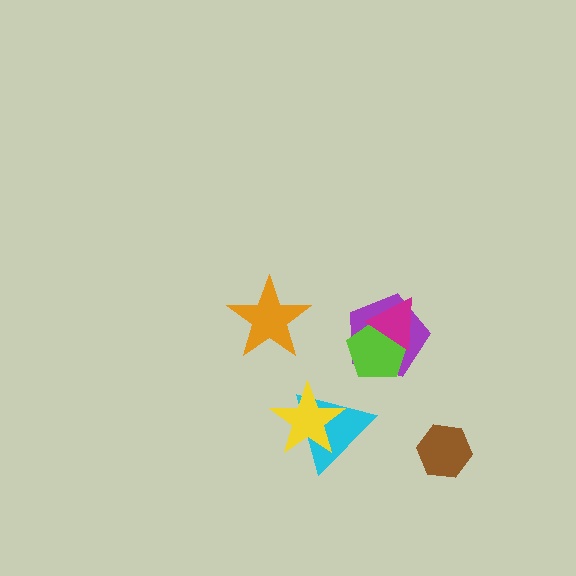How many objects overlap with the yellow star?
1 object overlaps with the yellow star.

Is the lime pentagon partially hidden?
Yes, it is partially covered by another shape.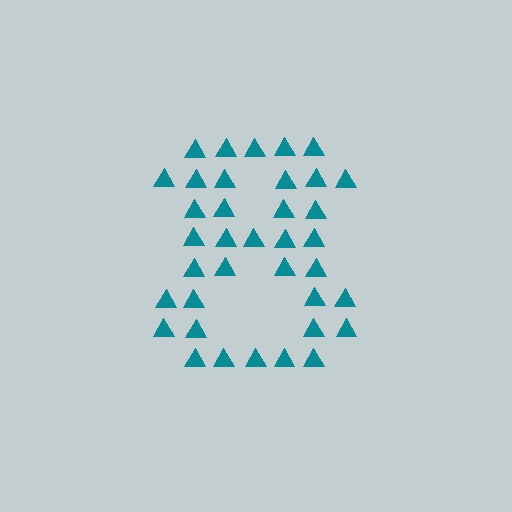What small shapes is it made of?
It is made of small triangles.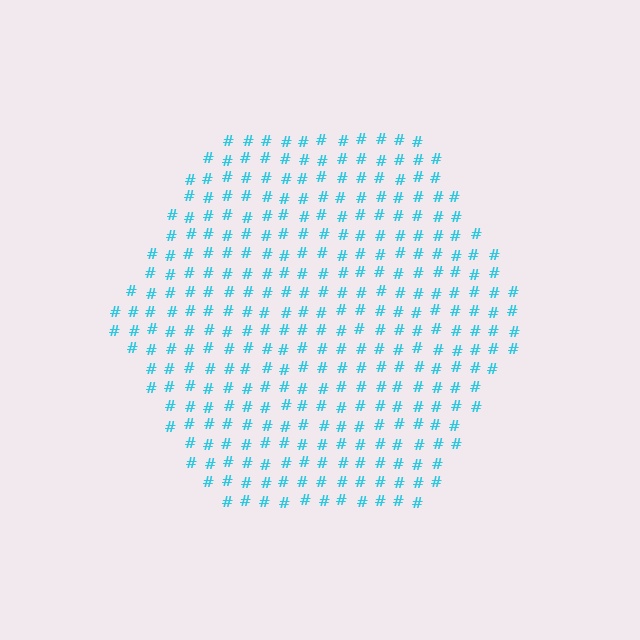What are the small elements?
The small elements are hash symbols.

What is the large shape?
The large shape is a hexagon.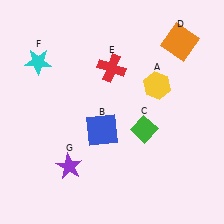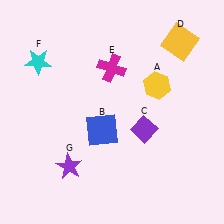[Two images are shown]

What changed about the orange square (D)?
In Image 1, D is orange. In Image 2, it changed to yellow.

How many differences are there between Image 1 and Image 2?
There are 3 differences between the two images.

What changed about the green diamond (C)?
In Image 1, C is green. In Image 2, it changed to purple.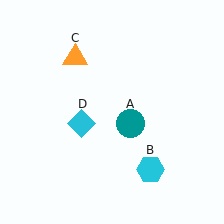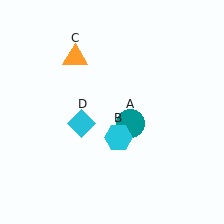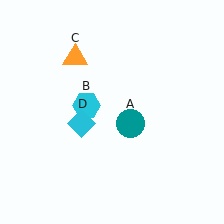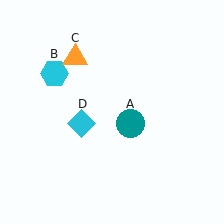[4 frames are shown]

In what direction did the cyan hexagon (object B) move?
The cyan hexagon (object B) moved up and to the left.